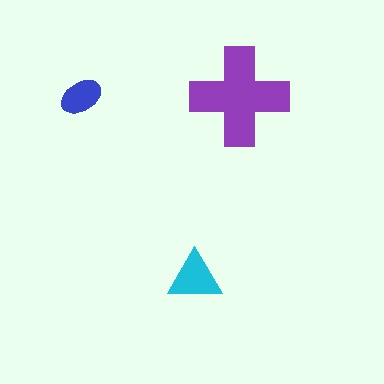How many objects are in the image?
There are 3 objects in the image.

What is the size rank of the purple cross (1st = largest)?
1st.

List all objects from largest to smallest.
The purple cross, the cyan triangle, the blue ellipse.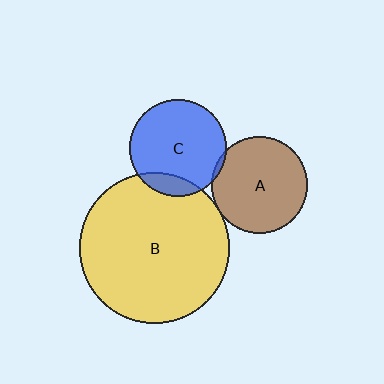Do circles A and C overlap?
Yes.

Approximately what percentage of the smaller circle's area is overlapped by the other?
Approximately 5%.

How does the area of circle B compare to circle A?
Approximately 2.4 times.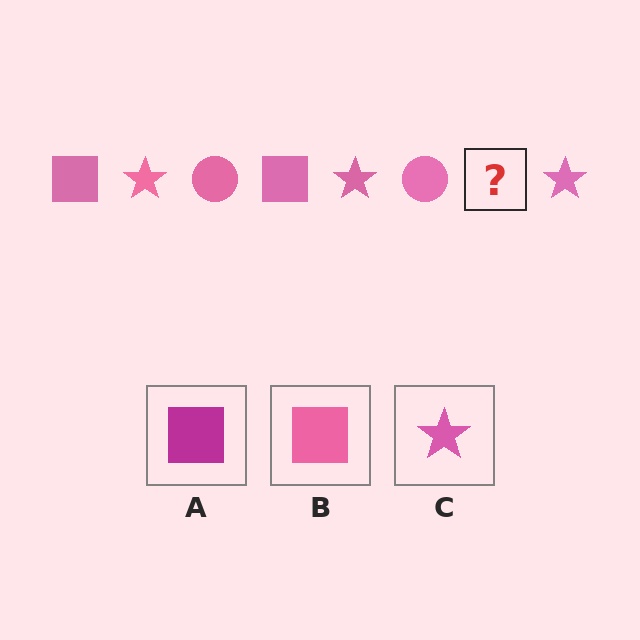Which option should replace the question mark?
Option B.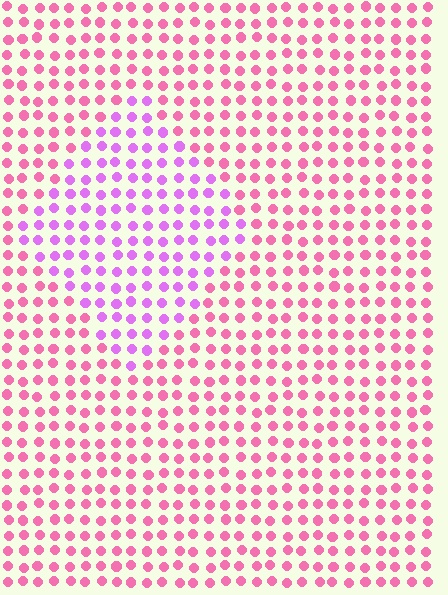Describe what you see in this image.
The image is filled with small pink elements in a uniform arrangement. A diamond-shaped region is visible where the elements are tinted to a slightly different hue, forming a subtle color boundary.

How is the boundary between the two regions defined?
The boundary is defined purely by a slight shift in hue (about 39 degrees). Spacing, size, and orientation are identical on both sides.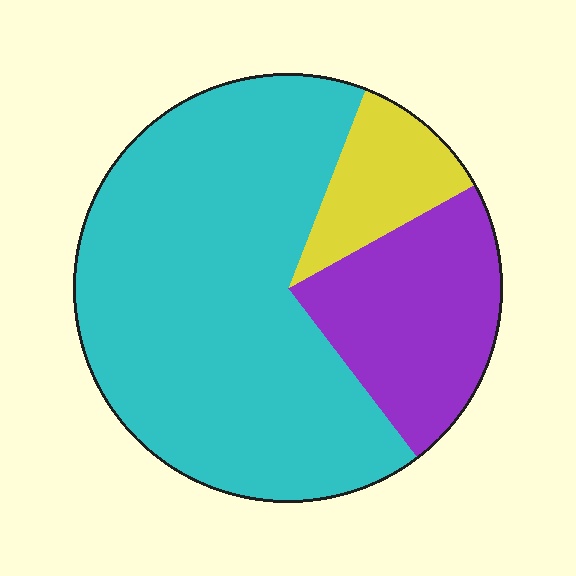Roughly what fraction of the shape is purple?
Purple takes up about one quarter (1/4) of the shape.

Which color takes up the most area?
Cyan, at roughly 65%.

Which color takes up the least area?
Yellow, at roughly 10%.